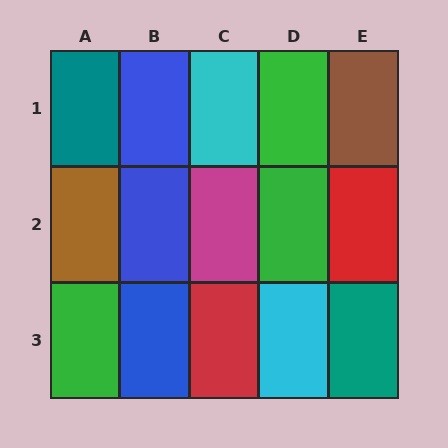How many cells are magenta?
1 cell is magenta.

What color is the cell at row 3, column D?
Cyan.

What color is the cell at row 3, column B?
Blue.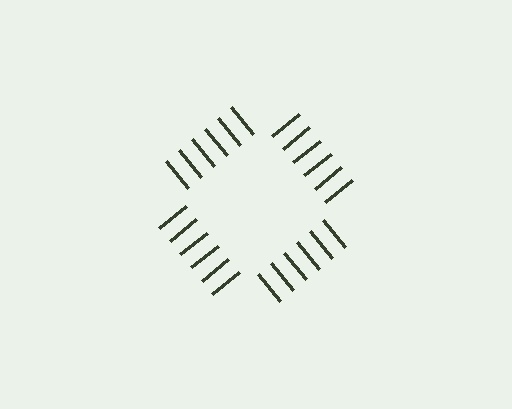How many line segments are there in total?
24 — 6 along each of the 4 edges.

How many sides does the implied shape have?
4 sides — the line-ends trace a square.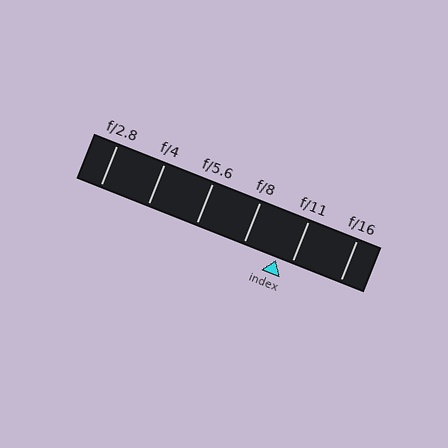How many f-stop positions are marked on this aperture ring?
There are 6 f-stop positions marked.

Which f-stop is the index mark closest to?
The index mark is closest to f/11.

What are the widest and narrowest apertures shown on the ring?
The widest aperture shown is f/2.8 and the narrowest is f/16.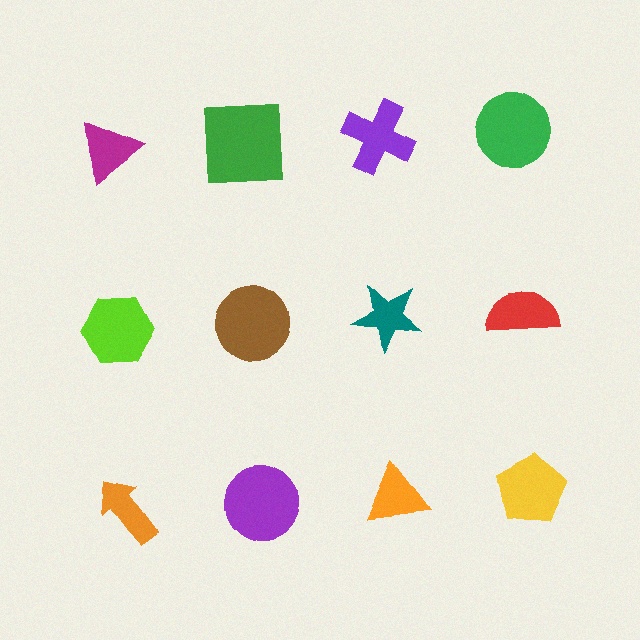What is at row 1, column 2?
A green square.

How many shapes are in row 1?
4 shapes.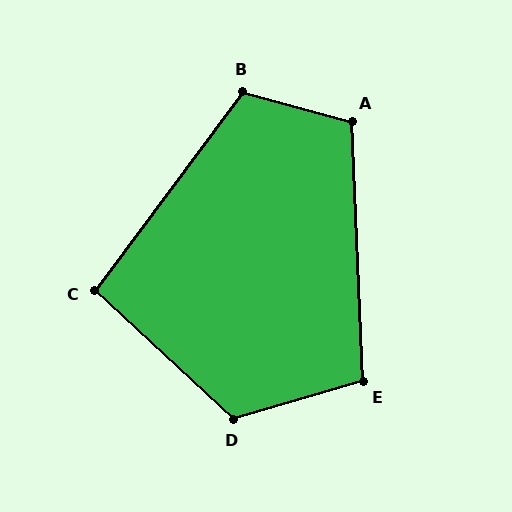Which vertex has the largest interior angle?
D, at approximately 121 degrees.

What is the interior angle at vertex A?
Approximately 108 degrees (obtuse).